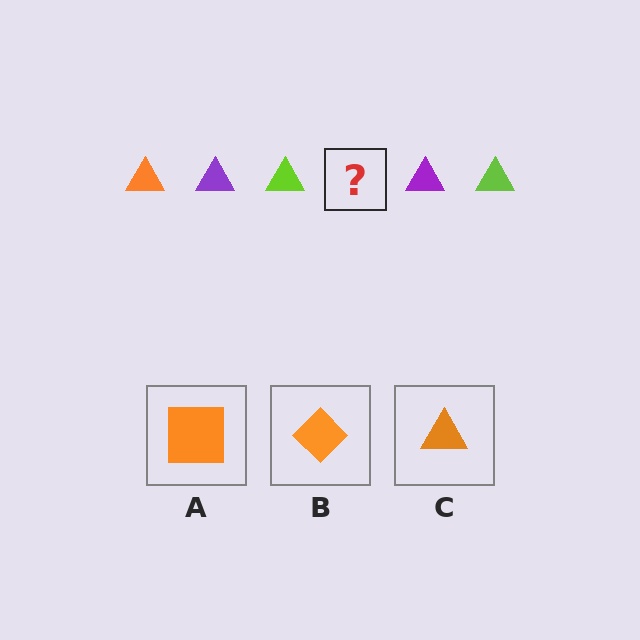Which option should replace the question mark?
Option C.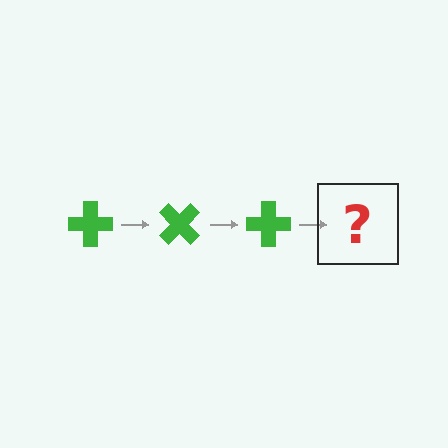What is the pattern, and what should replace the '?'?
The pattern is that the cross rotates 45 degrees each step. The '?' should be a green cross rotated 135 degrees.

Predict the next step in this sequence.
The next step is a green cross rotated 135 degrees.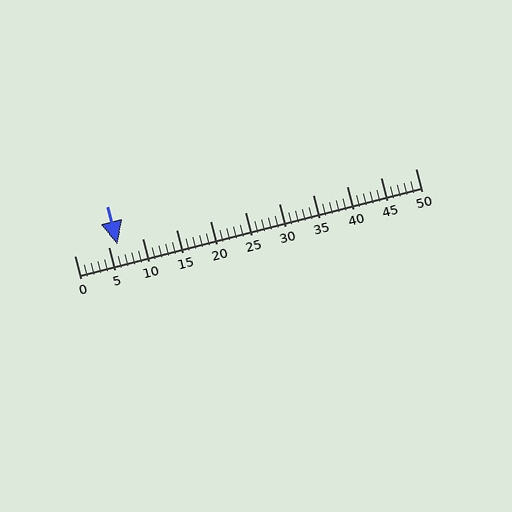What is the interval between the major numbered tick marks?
The major tick marks are spaced 5 units apart.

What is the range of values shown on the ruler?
The ruler shows values from 0 to 50.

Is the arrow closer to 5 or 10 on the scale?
The arrow is closer to 5.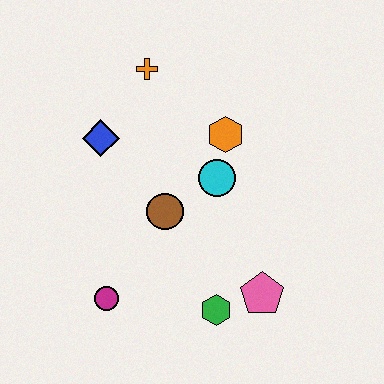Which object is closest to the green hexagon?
The pink pentagon is closest to the green hexagon.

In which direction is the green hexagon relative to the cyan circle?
The green hexagon is below the cyan circle.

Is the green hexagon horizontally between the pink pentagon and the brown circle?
Yes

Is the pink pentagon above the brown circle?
No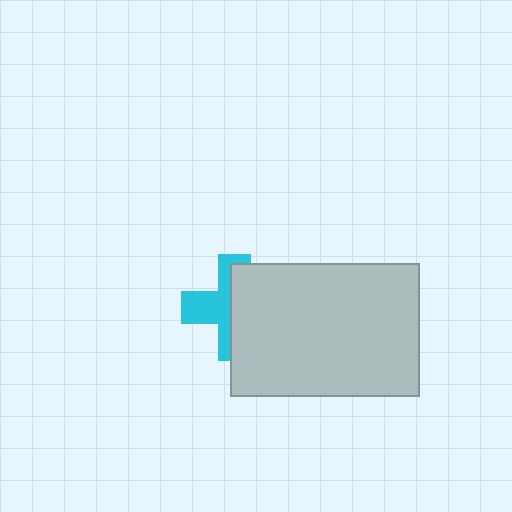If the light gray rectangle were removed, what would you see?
You would see the complete cyan cross.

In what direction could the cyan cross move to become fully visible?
The cyan cross could move left. That would shift it out from behind the light gray rectangle entirely.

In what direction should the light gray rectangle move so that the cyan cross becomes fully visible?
The light gray rectangle should move right. That is the shortest direction to clear the overlap and leave the cyan cross fully visible.